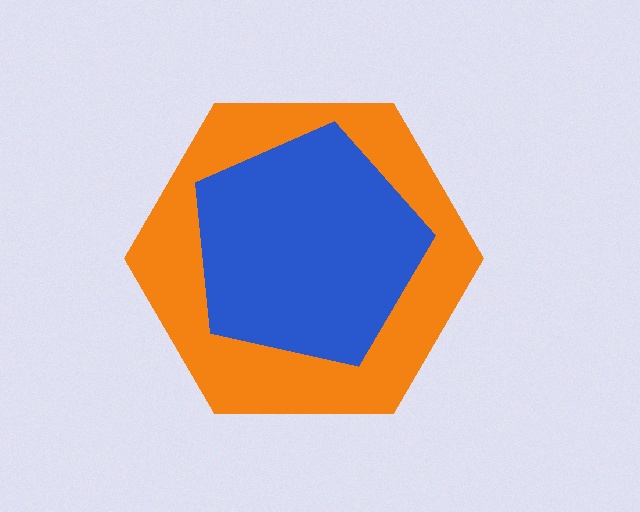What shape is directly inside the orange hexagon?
The blue pentagon.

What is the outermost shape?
The orange hexagon.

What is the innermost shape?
The blue pentagon.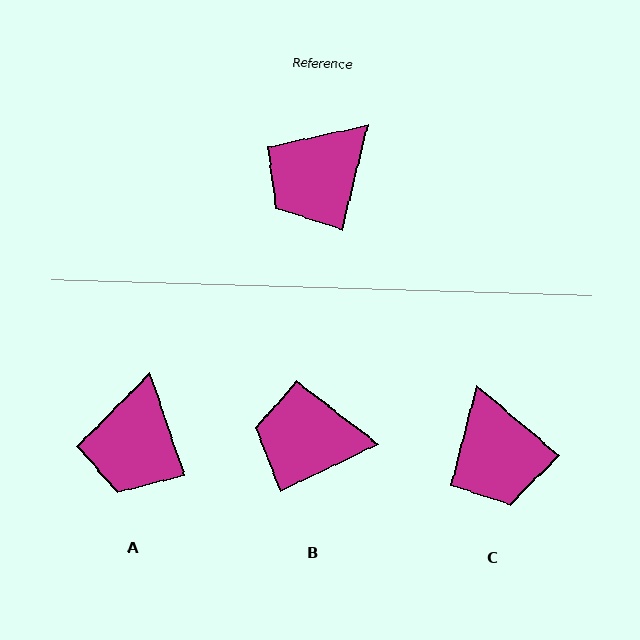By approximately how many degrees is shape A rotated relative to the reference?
Approximately 33 degrees counter-clockwise.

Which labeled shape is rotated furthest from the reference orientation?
C, about 63 degrees away.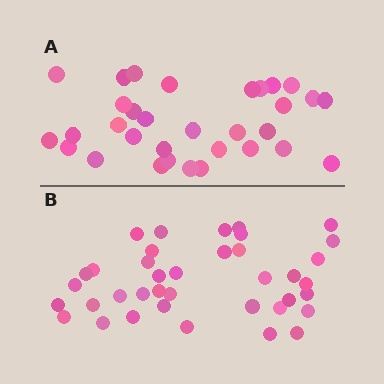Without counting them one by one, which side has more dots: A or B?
Region B (the bottom region) has more dots.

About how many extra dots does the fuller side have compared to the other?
Region B has about 6 more dots than region A.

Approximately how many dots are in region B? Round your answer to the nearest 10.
About 40 dots. (The exact count is 38, which rounds to 40.)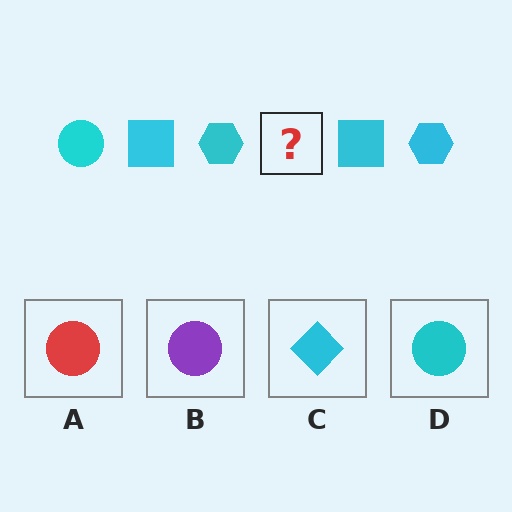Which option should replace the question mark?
Option D.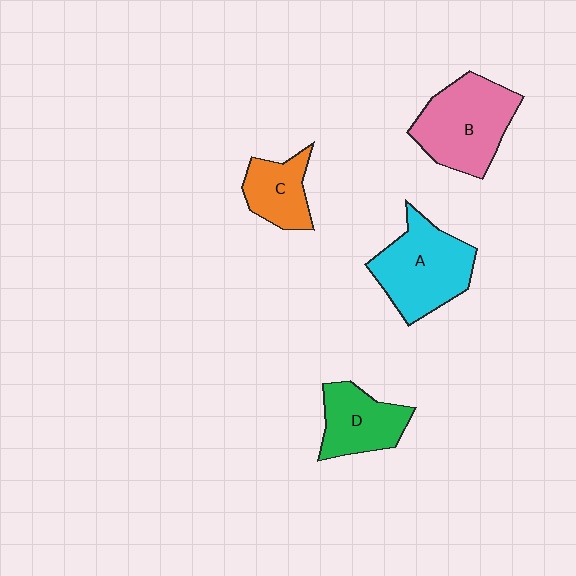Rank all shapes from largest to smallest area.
From largest to smallest: B (pink), A (cyan), D (green), C (orange).